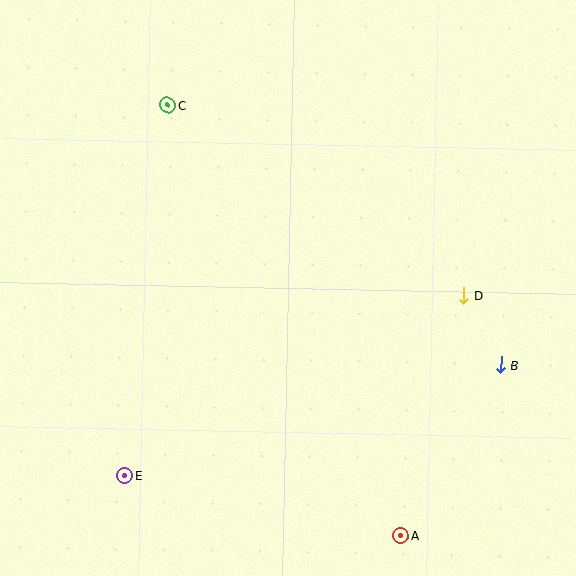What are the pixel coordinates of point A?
Point A is at (401, 536).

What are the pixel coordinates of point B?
Point B is at (501, 365).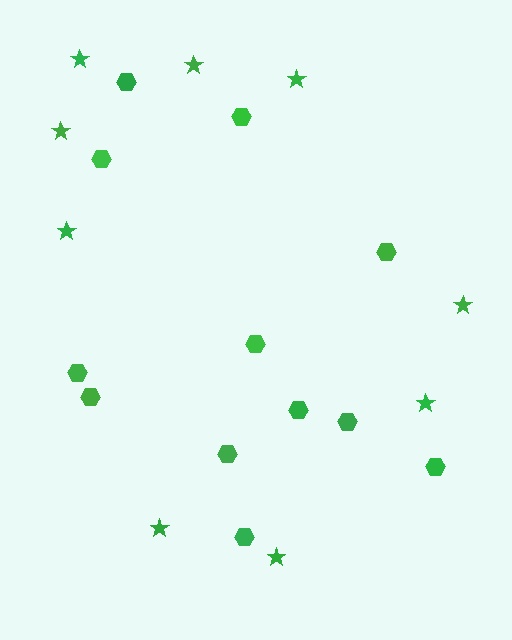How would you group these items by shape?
There are 2 groups: one group of stars (9) and one group of hexagons (12).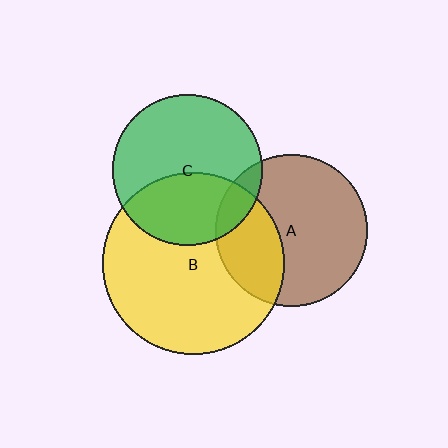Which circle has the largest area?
Circle B (yellow).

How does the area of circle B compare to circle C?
Approximately 1.5 times.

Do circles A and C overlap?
Yes.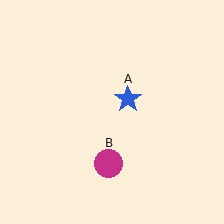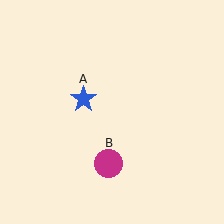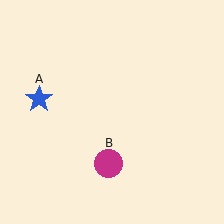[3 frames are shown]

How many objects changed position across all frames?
1 object changed position: blue star (object A).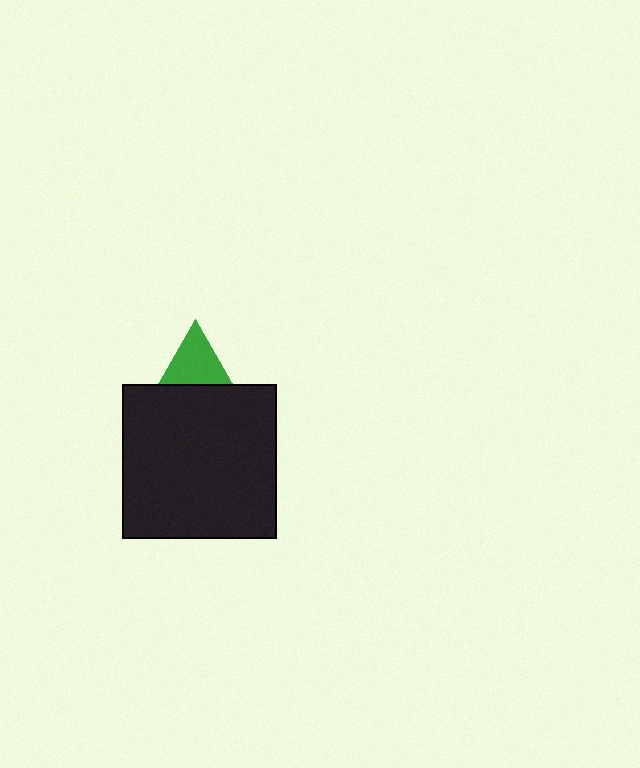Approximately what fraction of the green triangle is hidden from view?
Roughly 32% of the green triangle is hidden behind the black square.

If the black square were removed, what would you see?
You would see the complete green triangle.